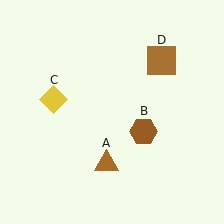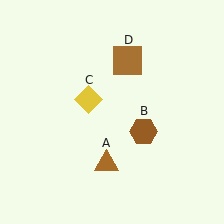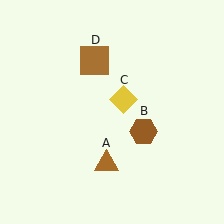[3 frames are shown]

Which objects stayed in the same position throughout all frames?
Brown triangle (object A) and brown hexagon (object B) remained stationary.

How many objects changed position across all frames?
2 objects changed position: yellow diamond (object C), brown square (object D).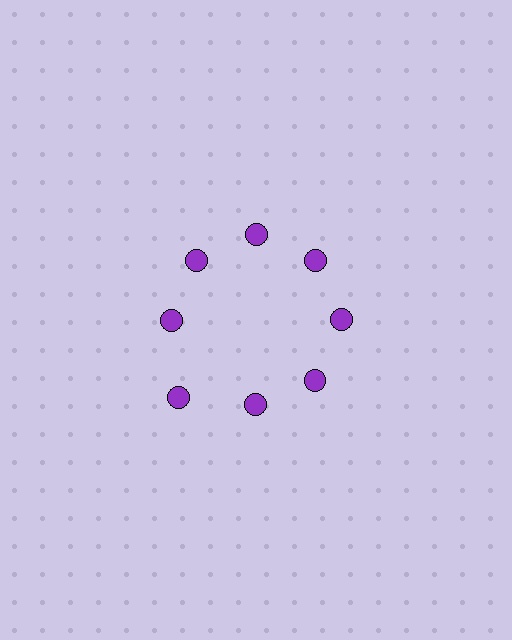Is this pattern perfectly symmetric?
No. The 8 purple circles are arranged in a ring, but one element near the 8 o'clock position is pushed outward from the center, breaking the 8-fold rotational symmetry.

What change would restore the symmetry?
The symmetry would be restored by moving it inward, back onto the ring so that all 8 circles sit at equal angles and equal distance from the center.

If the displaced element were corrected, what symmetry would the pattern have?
It would have 8-fold rotational symmetry — the pattern would map onto itself every 45 degrees.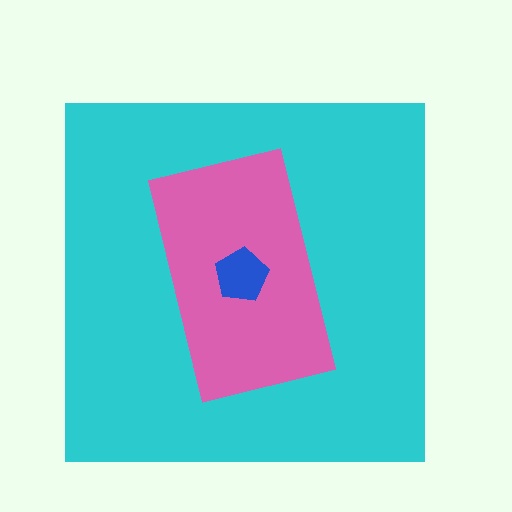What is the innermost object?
The blue pentagon.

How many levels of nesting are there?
3.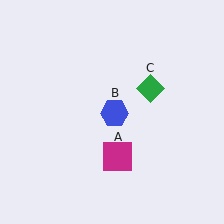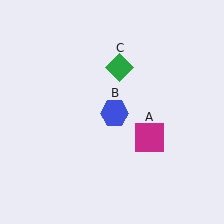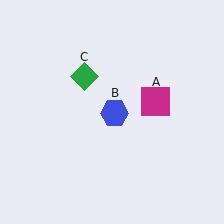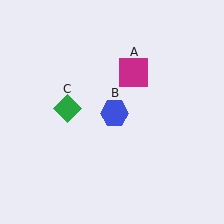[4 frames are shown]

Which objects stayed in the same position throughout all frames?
Blue hexagon (object B) remained stationary.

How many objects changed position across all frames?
2 objects changed position: magenta square (object A), green diamond (object C).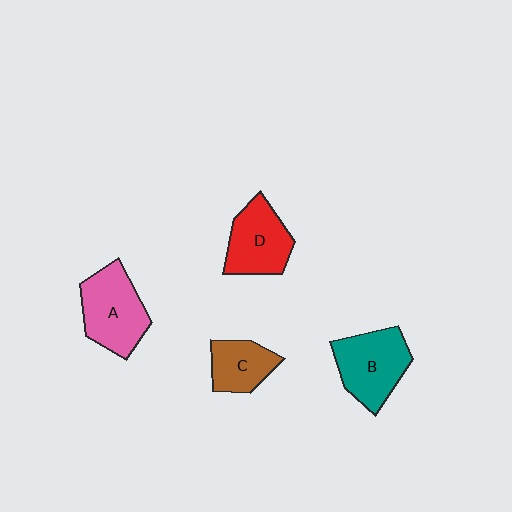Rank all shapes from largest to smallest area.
From largest to smallest: A (pink), B (teal), D (red), C (brown).